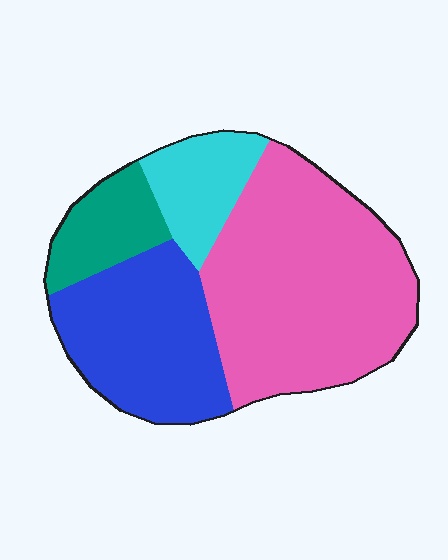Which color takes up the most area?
Pink, at roughly 50%.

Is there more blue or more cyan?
Blue.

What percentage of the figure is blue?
Blue takes up between a quarter and a half of the figure.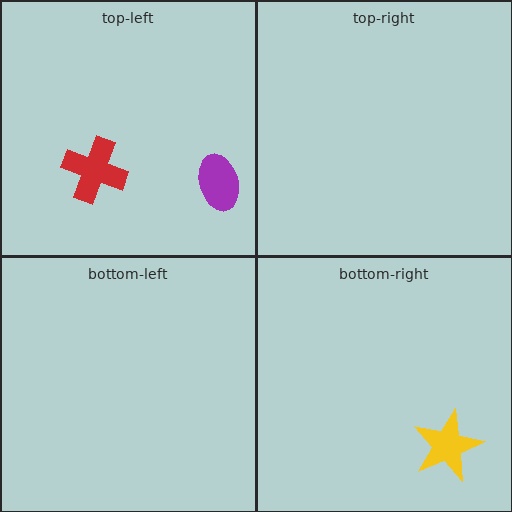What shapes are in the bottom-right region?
The yellow star.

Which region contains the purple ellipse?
The top-left region.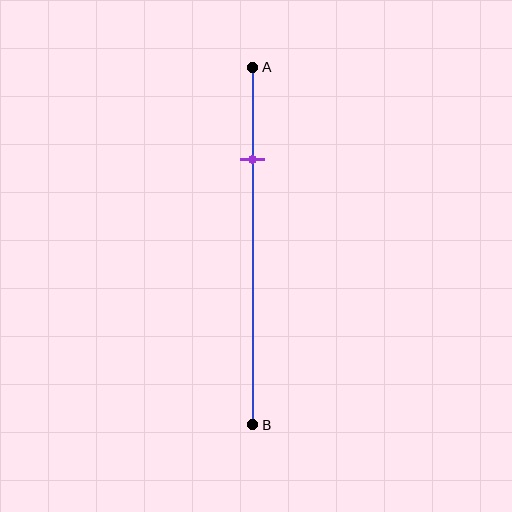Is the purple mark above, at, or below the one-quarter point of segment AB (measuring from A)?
The purple mark is approximately at the one-quarter point of segment AB.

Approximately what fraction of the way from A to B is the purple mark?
The purple mark is approximately 25% of the way from A to B.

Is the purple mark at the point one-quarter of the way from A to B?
Yes, the mark is approximately at the one-quarter point.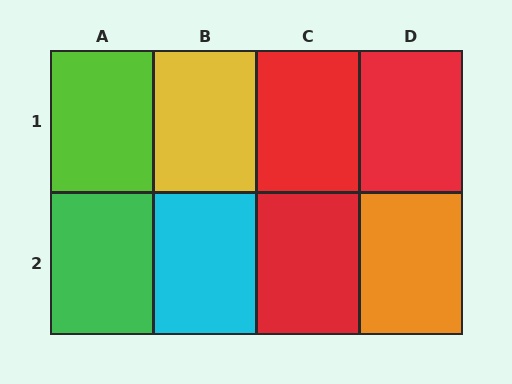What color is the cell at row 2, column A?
Green.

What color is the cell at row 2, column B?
Cyan.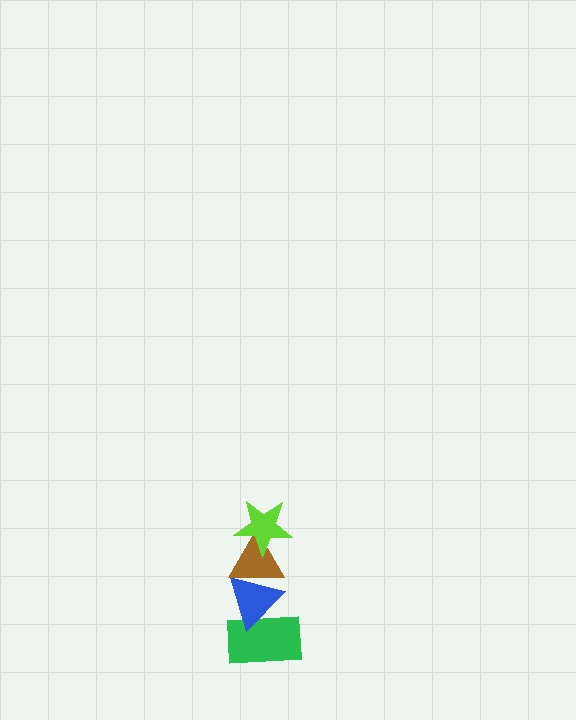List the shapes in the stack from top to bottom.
From top to bottom: the lime star, the brown triangle, the blue triangle, the green rectangle.